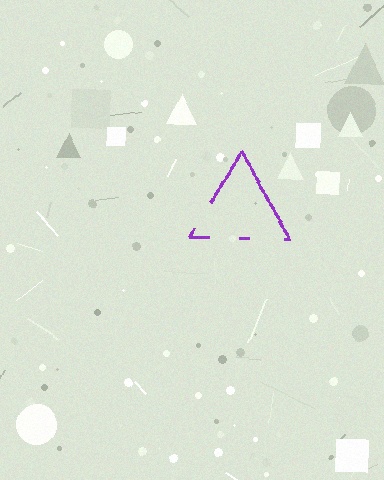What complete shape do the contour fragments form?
The contour fragments form a triangle.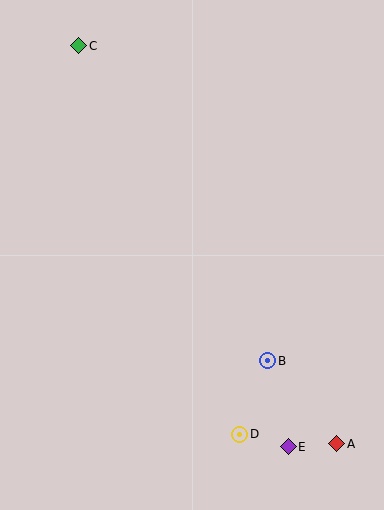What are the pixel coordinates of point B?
Point B is at (268, 361).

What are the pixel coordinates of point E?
Point E is at (288, 447).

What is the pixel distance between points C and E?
The distance between C and E is 453 pixels.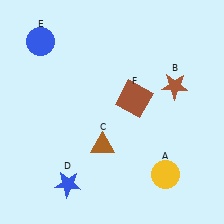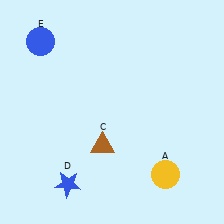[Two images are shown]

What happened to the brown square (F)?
The brown square (F) was removed in Image 2. It was in the top-right area of Image 1.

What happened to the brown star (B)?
The brown star (B) was removed in Image 2. It was in the top-right area of Image 1.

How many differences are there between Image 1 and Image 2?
There are 2 differences between the two images.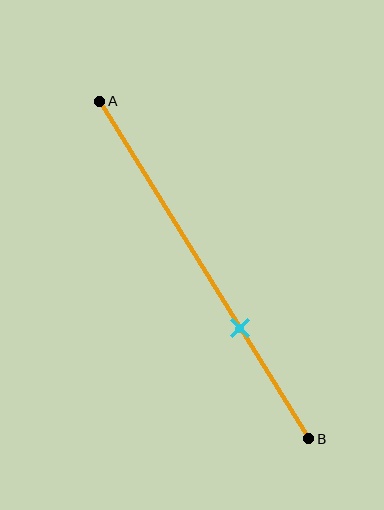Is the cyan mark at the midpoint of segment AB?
No, the mark is at about 65% from A, not at the 50% midpoint.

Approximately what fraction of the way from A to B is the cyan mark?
The cyan mark is approximately 65% of the way from A to B.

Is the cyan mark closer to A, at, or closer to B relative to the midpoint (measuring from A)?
The cyan mark is closer to point B than the midpoint of segment AB.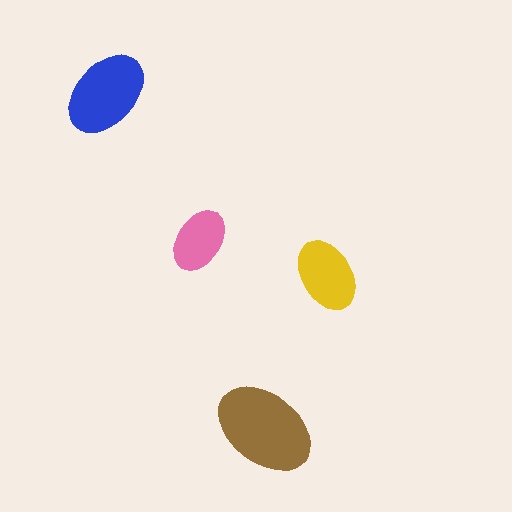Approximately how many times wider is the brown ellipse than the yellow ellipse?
About 1.5 times wider.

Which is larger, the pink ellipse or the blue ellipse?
The blue one.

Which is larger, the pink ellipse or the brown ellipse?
The brown one.